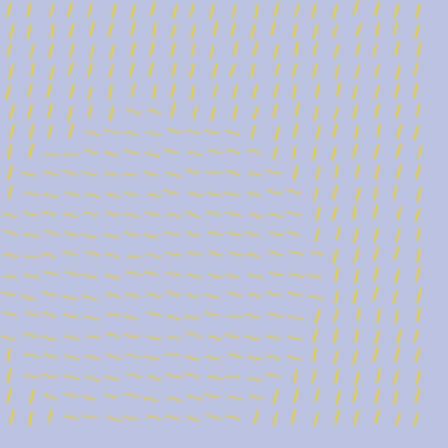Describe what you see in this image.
The image is filled with small yellow line segments. A circle region in the image has lines oriented differently from the surrounding lines, creating a visible texture boundary.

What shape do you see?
I see a circle.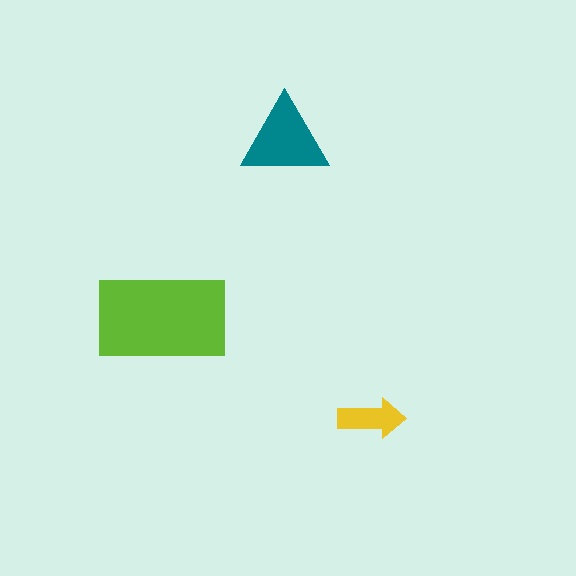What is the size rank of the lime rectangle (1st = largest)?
1st.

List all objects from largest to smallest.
The lime rectangle, the teal triangle, the yellow arrow.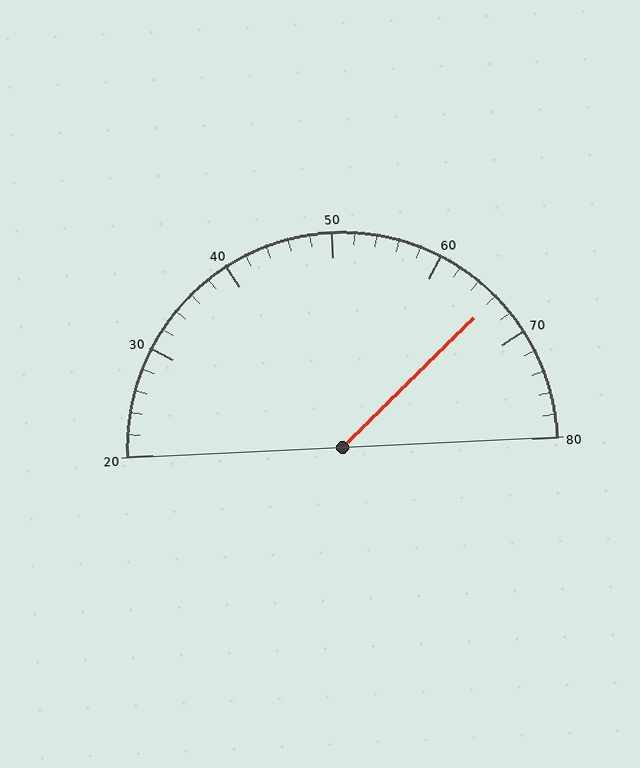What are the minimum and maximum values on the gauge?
The gauge ranges from 20 to 80.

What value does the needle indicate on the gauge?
The needle indicates approximately 66.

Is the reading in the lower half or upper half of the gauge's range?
The reading is in the upper half of the range (20 to 80).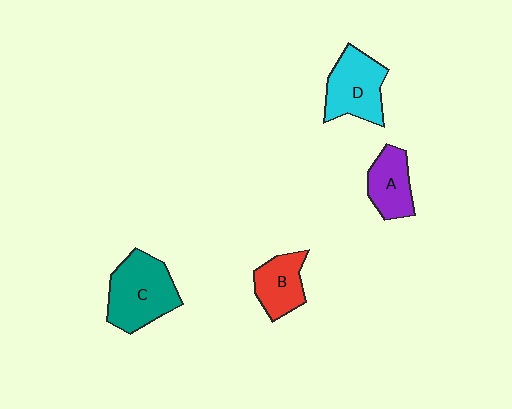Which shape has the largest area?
Shape C (teal).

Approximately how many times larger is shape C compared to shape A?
Approximately 1.6 times.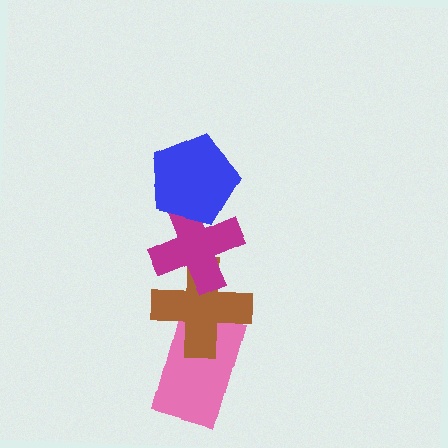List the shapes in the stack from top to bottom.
From top to bottom: the blue pentagon, the magenta cross, the brown cross, the pink rectangle.